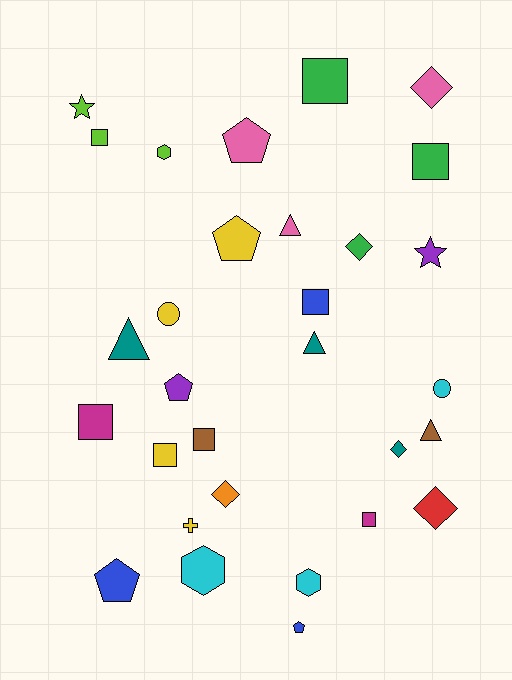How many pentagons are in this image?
There are 5 pentagons.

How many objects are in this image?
There are 30 objects.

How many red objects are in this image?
There is 1 red object.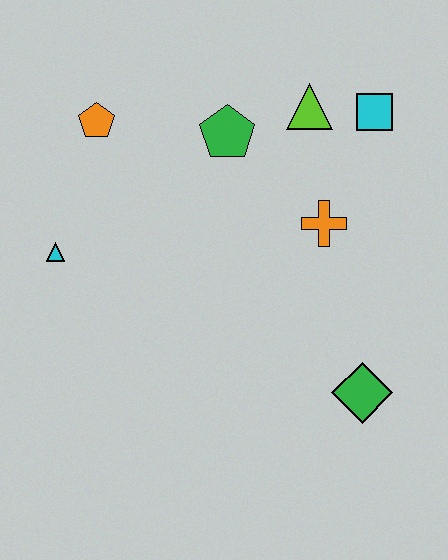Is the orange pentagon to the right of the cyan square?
No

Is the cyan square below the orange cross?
No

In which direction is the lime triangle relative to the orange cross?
The lime triangle is above the orange cross.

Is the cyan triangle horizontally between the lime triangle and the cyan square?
No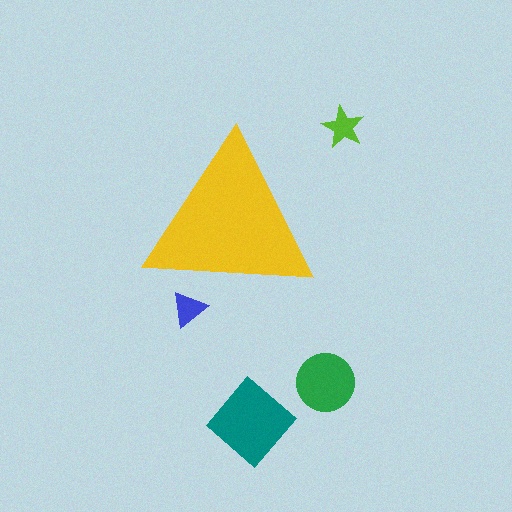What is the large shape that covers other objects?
A yellow triangle.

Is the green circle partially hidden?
No, the green circle is fully visible.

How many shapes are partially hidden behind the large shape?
1 shape is partially hidden.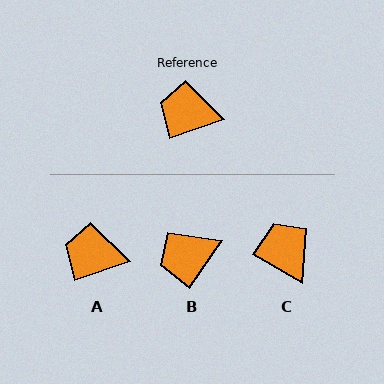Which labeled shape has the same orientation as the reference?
A.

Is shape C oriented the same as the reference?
No, it is off by about 49 degrees.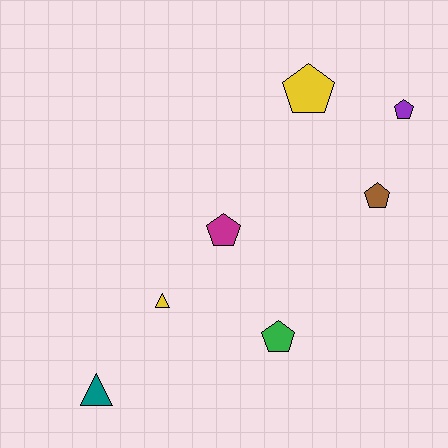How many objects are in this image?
There are 7 objects.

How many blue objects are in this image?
There are no blue objects.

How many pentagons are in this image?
There are 5 pentagons.